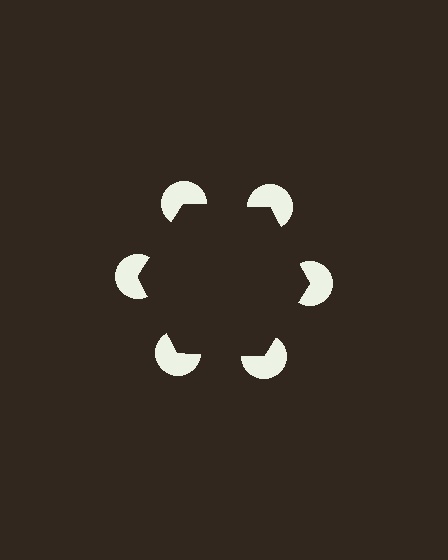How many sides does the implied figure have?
6 sides.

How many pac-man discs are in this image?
There are 6 — one at each vertex of the illusory hexagon.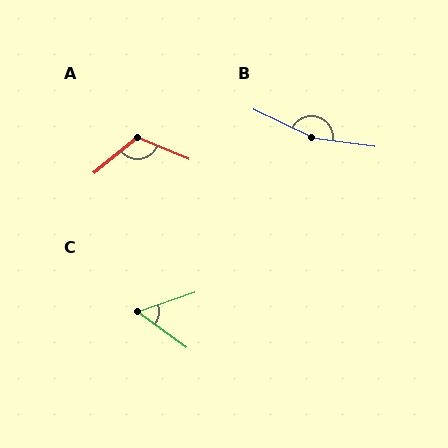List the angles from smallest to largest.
C (55°), A (118°), B (161°).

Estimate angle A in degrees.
Approximately 118 degrees.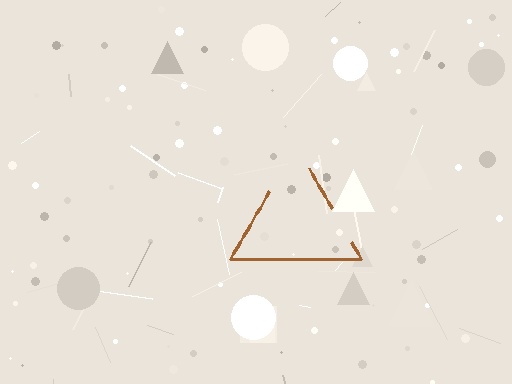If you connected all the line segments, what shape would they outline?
They would outline a triangle.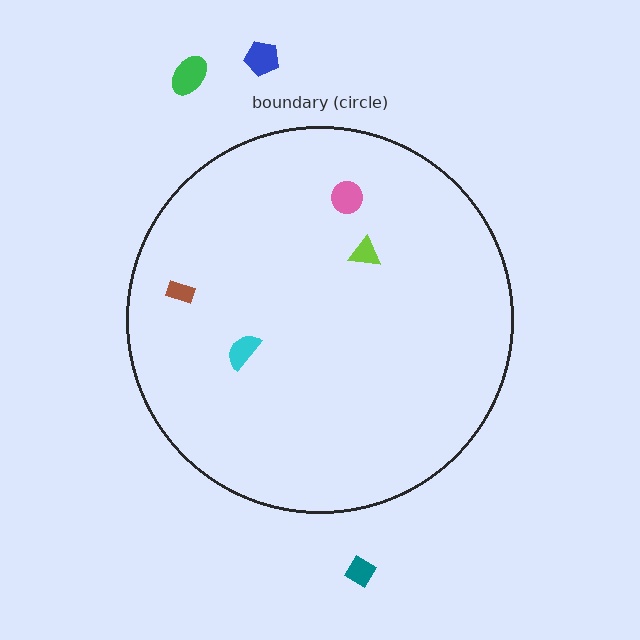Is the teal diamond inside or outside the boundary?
Outside.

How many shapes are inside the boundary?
4 inside, 3 outside.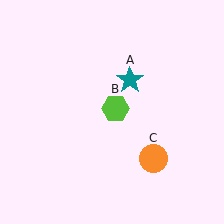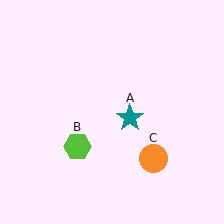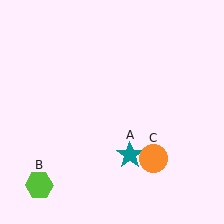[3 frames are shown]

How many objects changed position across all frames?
2 objects changed position: teal star (object A), lime hexagon (object B).